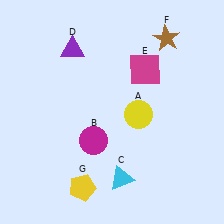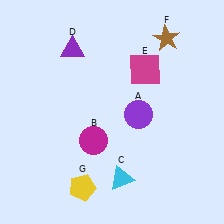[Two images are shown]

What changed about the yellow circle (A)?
In Image 1, A is yellow. In Image 2, it changed to purple.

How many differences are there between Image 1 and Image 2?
There is 1 difference between the two images.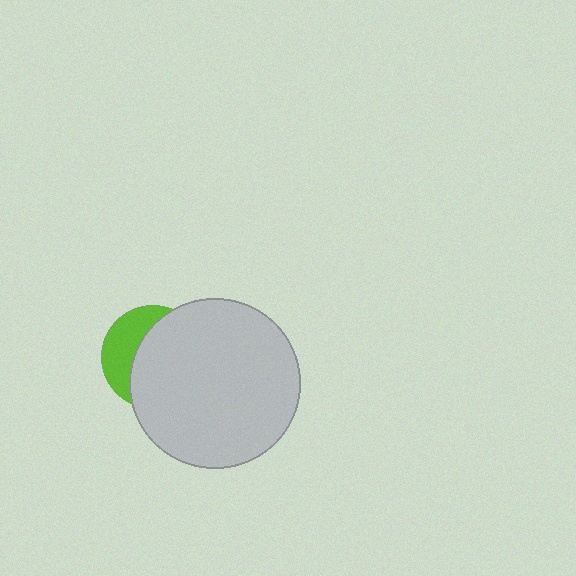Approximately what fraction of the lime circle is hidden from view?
Roughly 66% of the lime circle is hidden behind the light gray circle.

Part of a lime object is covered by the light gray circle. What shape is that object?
It is a circle.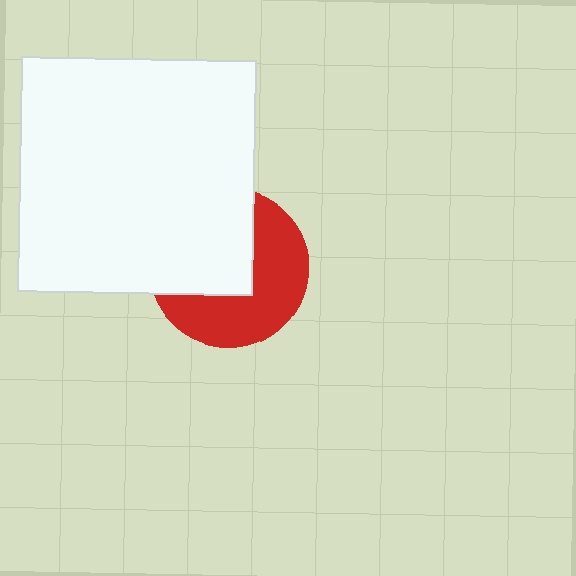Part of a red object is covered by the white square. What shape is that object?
It is a circle.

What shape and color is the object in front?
The object in front is a white square.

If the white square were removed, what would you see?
You would see the complete red circle.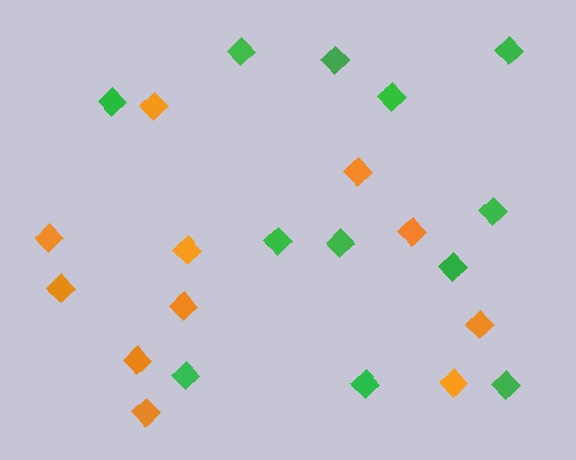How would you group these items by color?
There are 2 groups: one group of green diamonds (12) and one group of orange diamonds (11).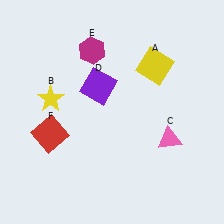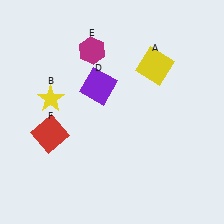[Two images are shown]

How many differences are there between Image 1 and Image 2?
There is 1 difference between the two images.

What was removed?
The pink triangle (C) was removed in Image 2.